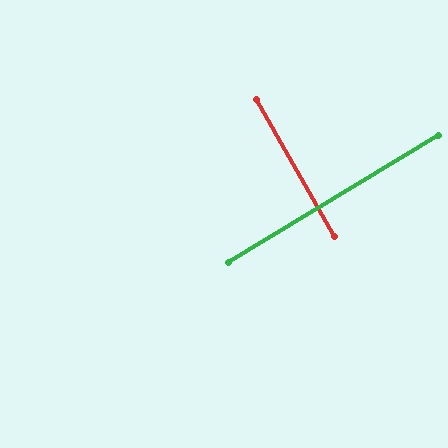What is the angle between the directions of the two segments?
Approximately 88 degrees.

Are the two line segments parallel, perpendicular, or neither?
Perpendicular — they meet at approximately 88°.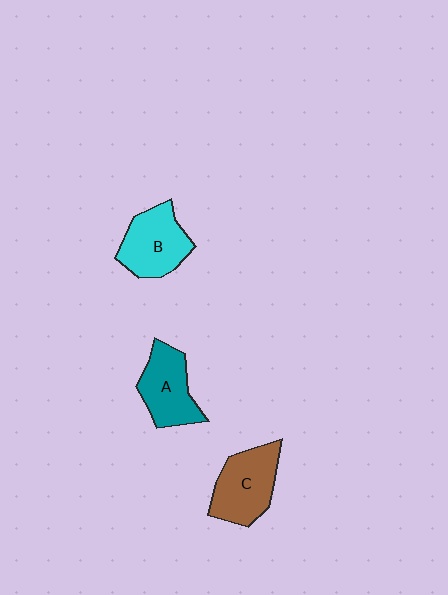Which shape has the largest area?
Shape C (brown).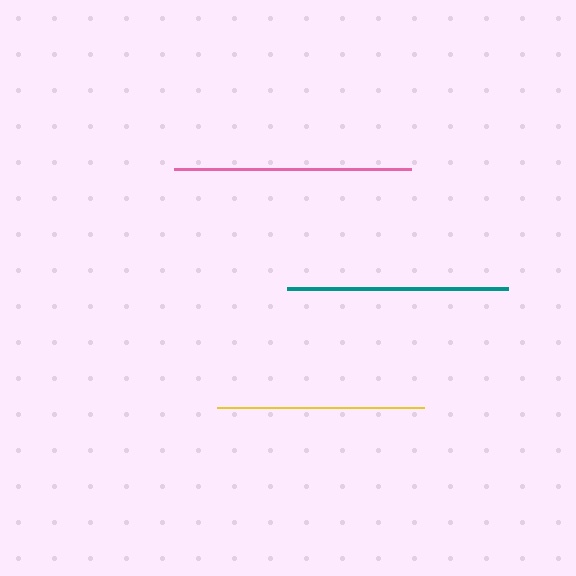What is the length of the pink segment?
The pink segment is approximately 236 pixels long.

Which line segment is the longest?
The pink line is the longest at approximately 236 pixels.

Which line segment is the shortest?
The yellow line is the shortest at approximately 207 pixels.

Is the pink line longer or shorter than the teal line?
The pink line is longer than the teal line.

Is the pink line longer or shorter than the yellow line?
The pink line is longer than the yellow line.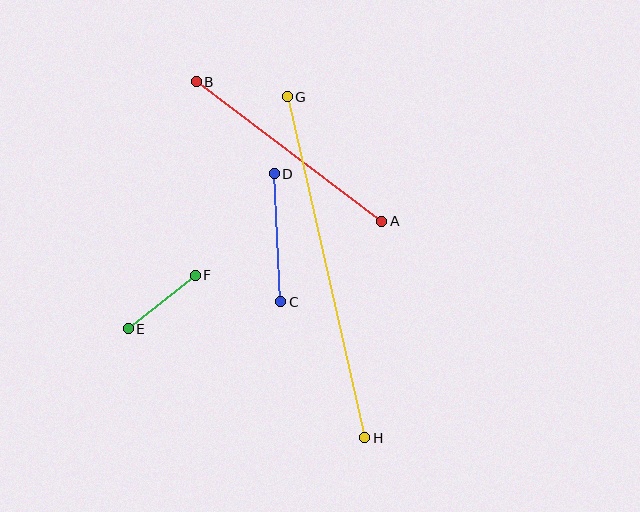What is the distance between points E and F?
The distance is approximately 86 pixels.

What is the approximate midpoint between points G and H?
The midpoint is at approximately (326, 267) pixels.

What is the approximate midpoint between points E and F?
The midpoint is at approximately (162, 302) pixels.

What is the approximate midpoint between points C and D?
The midpoint is at approximately (277, 238) pixels.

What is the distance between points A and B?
The distance is approximately 232 pixels.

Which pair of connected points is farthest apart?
Points G and H are farthest apart.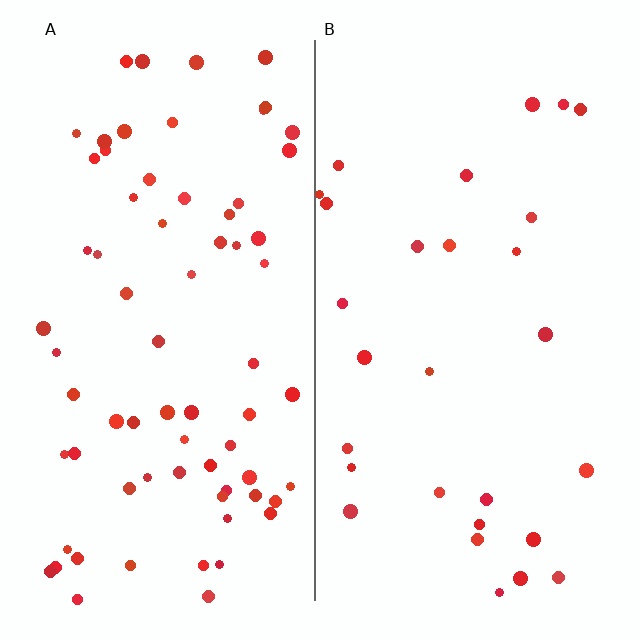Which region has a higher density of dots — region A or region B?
A (the left).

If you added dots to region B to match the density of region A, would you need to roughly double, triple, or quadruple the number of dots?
Approximately double.